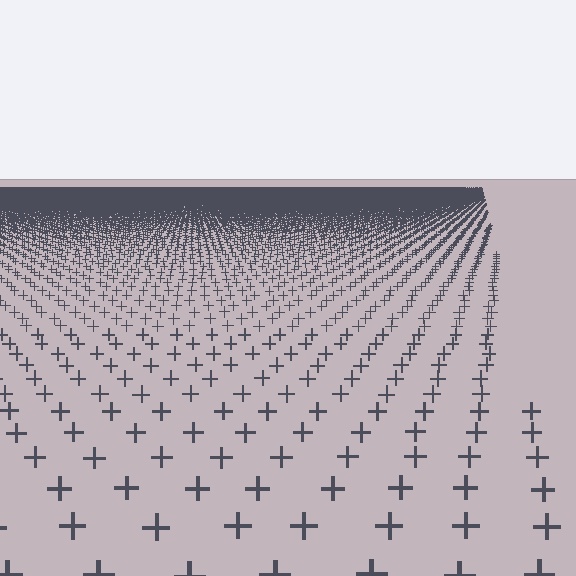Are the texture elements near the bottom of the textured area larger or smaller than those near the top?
Larger. Near the bottom, elements are closer to the viewer and appear at a bigger on-screen size.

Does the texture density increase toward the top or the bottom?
Density increases toward the top.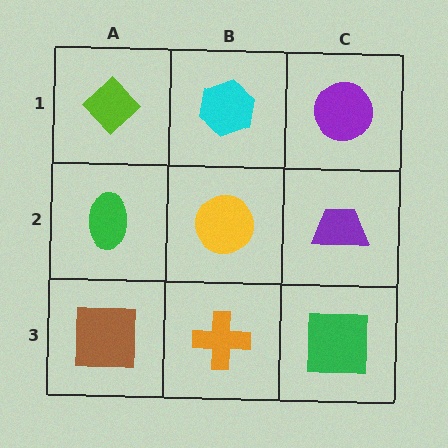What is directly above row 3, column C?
A purple trapezoid.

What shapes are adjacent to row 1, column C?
A purple trapezoid (row 2, column C), a cyan hexagon (row 1, column B).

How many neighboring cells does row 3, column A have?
2.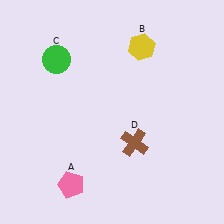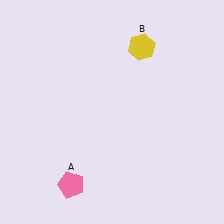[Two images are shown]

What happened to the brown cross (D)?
The brown cross (D) was removed in Image 2. It was in the bottom-right area of Image 1.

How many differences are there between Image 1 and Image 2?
There are 2 differences between the two images.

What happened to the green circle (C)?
The green circle (C) was removed in Image 2. It was in the top-left area of Image 1.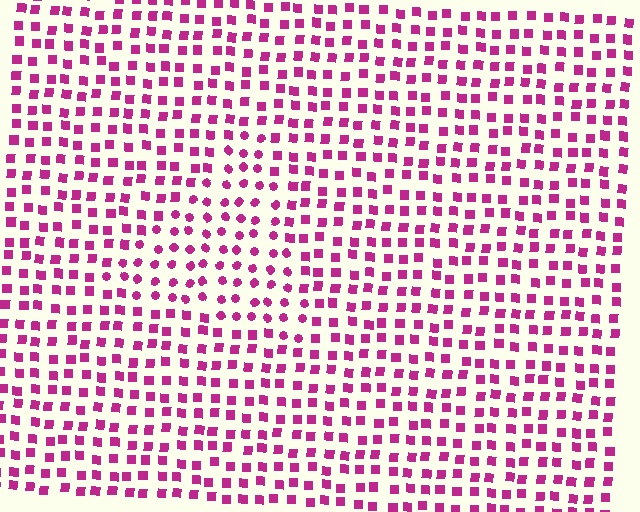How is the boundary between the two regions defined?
The boundary is defined by a change in element shape: circles inside vs. squares outside. All elements share the same color and spacing.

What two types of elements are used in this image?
The image uses circles inside the triangle region and squares outside it.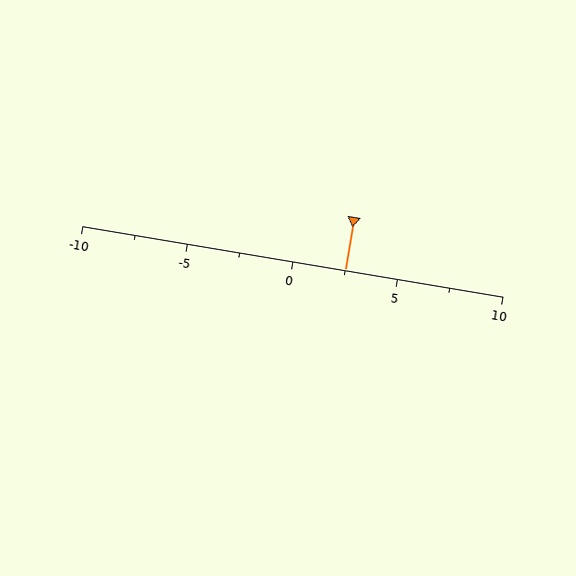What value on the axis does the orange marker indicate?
The marker indicates approximately 2.5.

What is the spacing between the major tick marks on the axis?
The major ticks are spaced 5 apart.